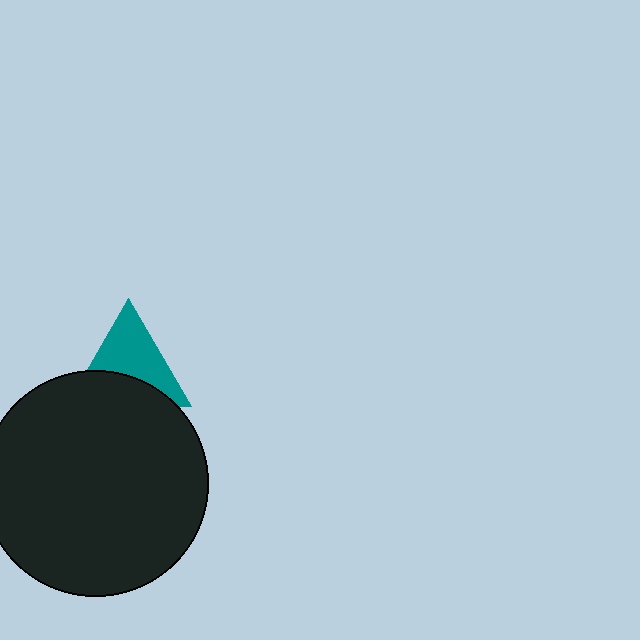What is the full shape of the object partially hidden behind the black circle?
The partially hidden object is a teal triangle.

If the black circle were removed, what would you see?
You would see the complete teal triangle.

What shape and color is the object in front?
The object in front is a black circle.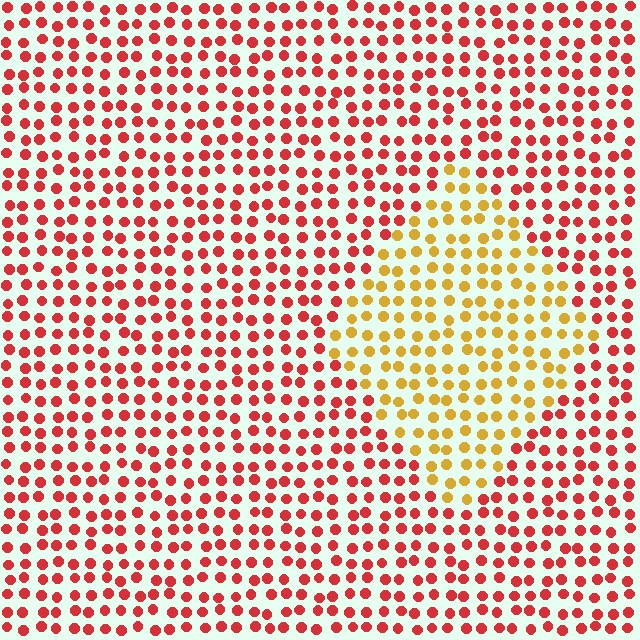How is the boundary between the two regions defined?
The boundary is defined purely by a slight shift in hue (about 47 degrees). Spacing, size, and orientation are identical on both sides.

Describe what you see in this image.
The image is filled with small red elements in a uniform arrangement. A diamond-shaped region is visible where the elements are tinted to a slightly different hue, forming a subtle color boundary.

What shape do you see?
I see a diamond.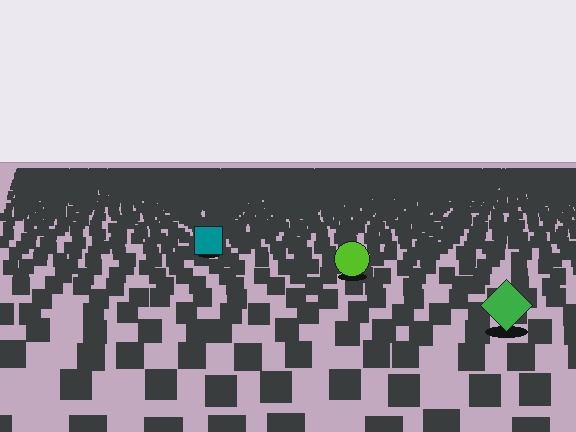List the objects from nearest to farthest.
From nearest to farthest: the green diamond, the lime circle, the teal square.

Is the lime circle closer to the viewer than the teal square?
Yes. The lime circle is closer — you can tell from the texture gradient: the ground texture is coarser near it.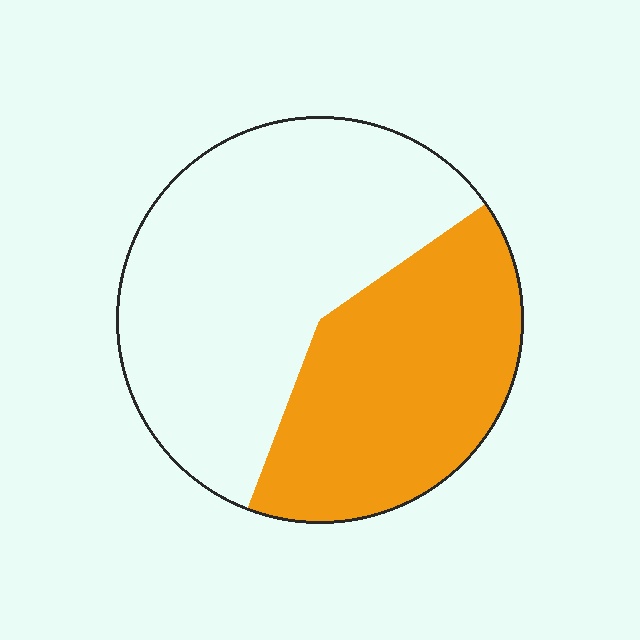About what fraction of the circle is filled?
About two fifths (2/5).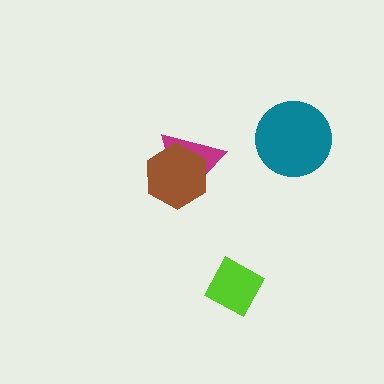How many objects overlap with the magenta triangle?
1 object overlaps with the magenta triangle.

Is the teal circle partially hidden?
No, no other shape covers it.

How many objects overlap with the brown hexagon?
1 object overlaps with the brown hexagon.